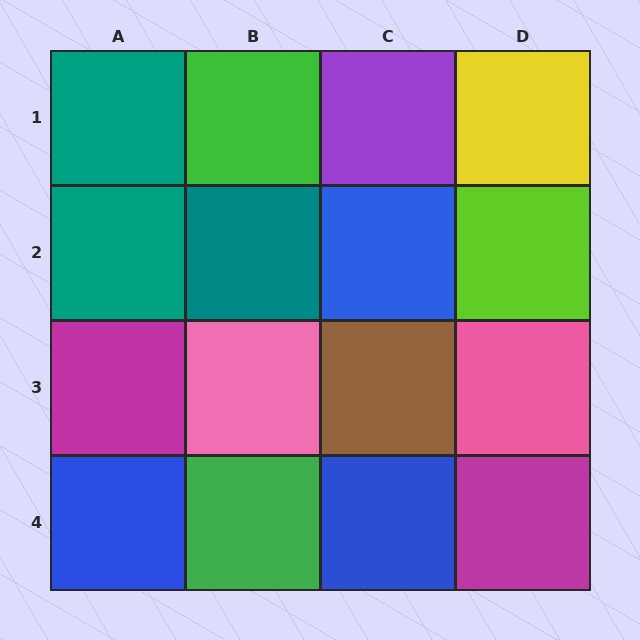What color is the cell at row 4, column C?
Blue.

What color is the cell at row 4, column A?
Blue.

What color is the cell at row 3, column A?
Magenta.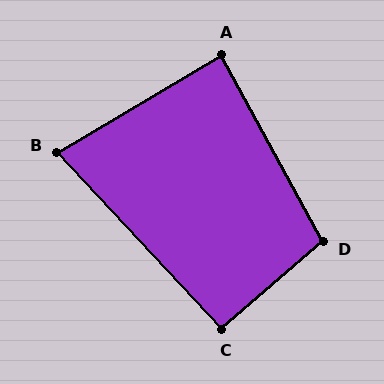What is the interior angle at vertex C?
Approximately 92 degrees (approximately right).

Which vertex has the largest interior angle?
D, at approximately 102 degrees.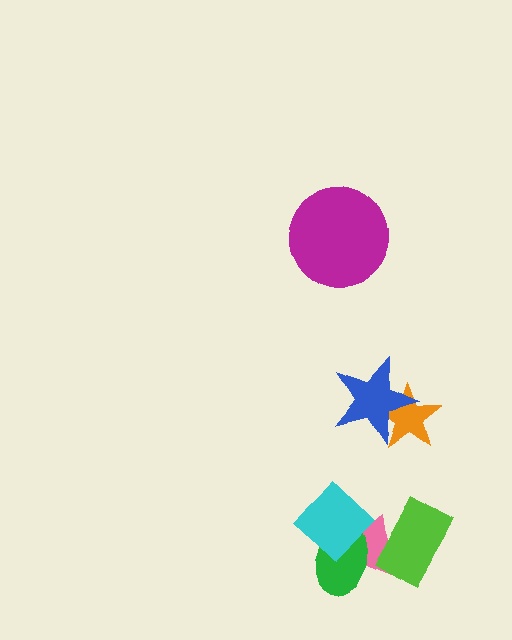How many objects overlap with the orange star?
1 object overlaps with the orange star.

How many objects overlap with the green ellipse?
2 objects overlap with the green ellipse.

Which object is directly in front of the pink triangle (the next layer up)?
The green ellipse is directly in front of the pink triangle.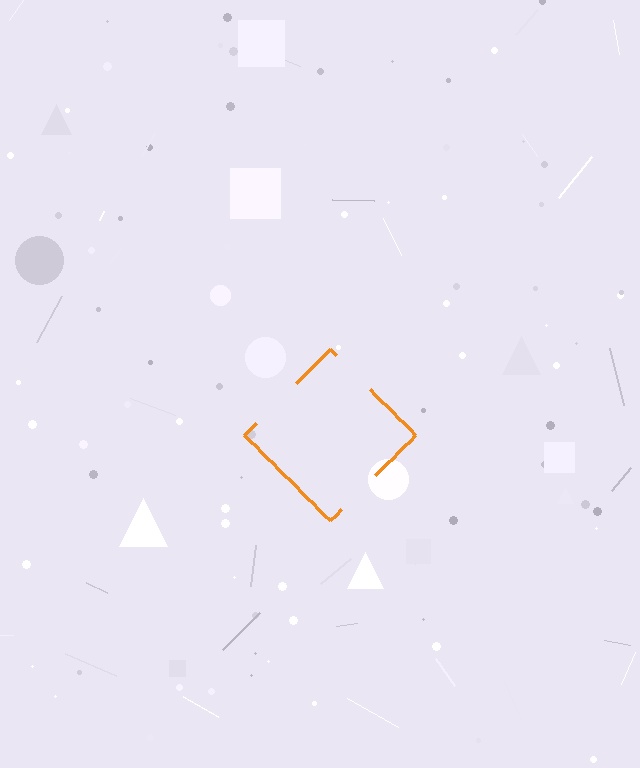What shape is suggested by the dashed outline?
The dashed outline suggests a diamond.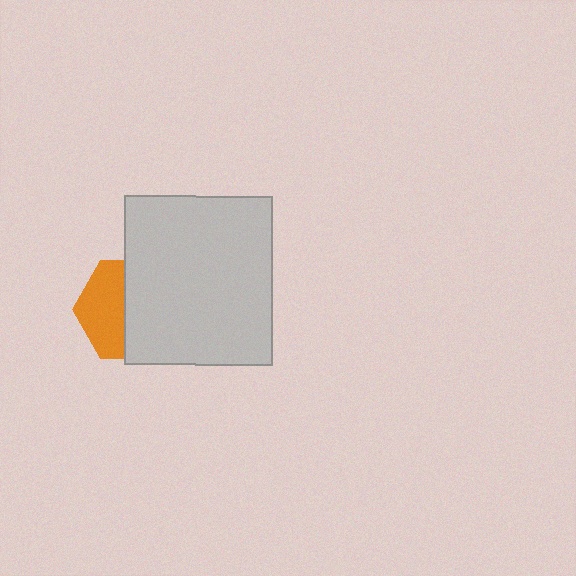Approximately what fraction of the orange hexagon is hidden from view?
Roughly 56% of the orange hexagon is hidden behind the light gray rectangle.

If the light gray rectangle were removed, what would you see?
You would see the complete orange hexagon.